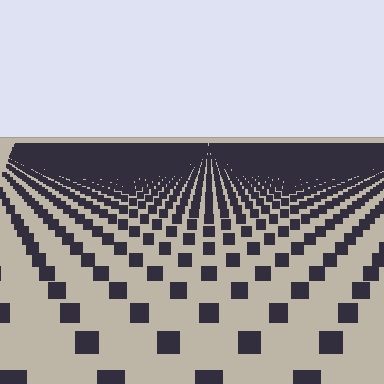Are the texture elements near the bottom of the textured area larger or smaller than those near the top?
Larger. Near the bottom, elements are closer to the viewer and appear at a bigger on-screen size.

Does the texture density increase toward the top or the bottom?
Density increases toward the top.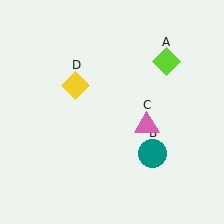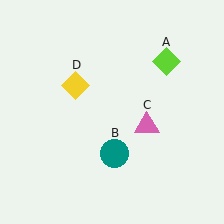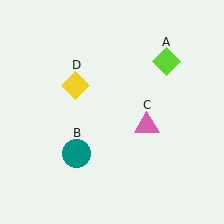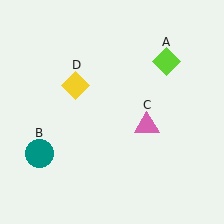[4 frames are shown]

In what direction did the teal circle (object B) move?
The teal circle (object B) moved left.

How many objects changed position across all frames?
1 object changed position: teal circle (object B).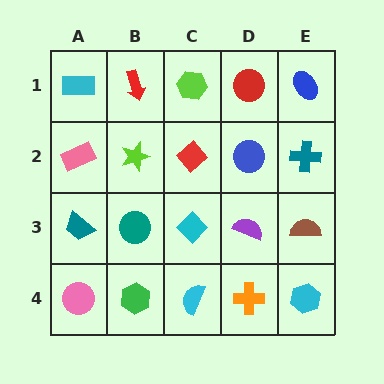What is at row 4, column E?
A cyan hexagon.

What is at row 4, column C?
A cyan semicircle.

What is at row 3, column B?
A teal circle.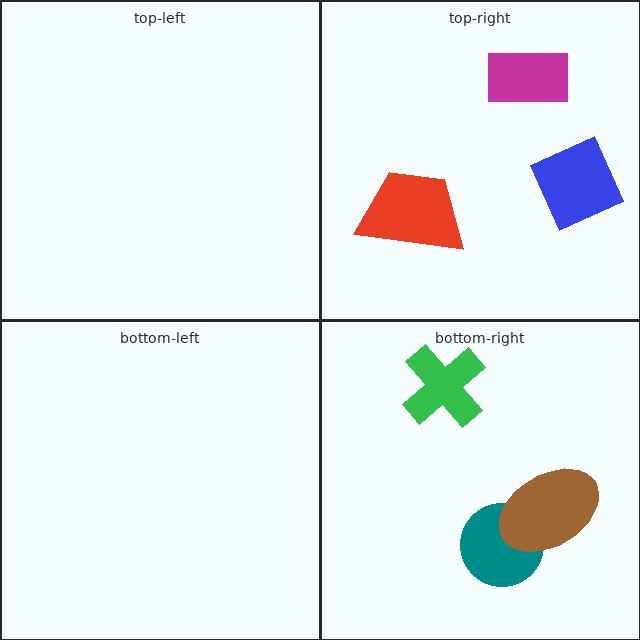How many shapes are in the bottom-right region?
3.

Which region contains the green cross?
The bottom-right region.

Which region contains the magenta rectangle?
The top-right region.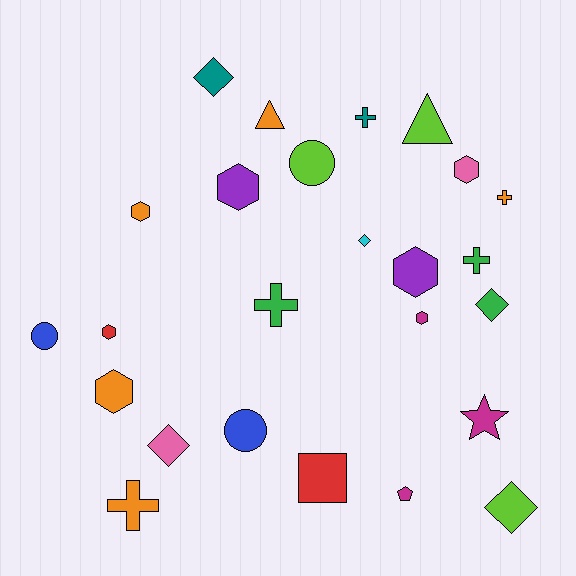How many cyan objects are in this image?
There is 1 cyan object.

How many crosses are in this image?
There are 5 crosses.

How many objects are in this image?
There are 25 objects.